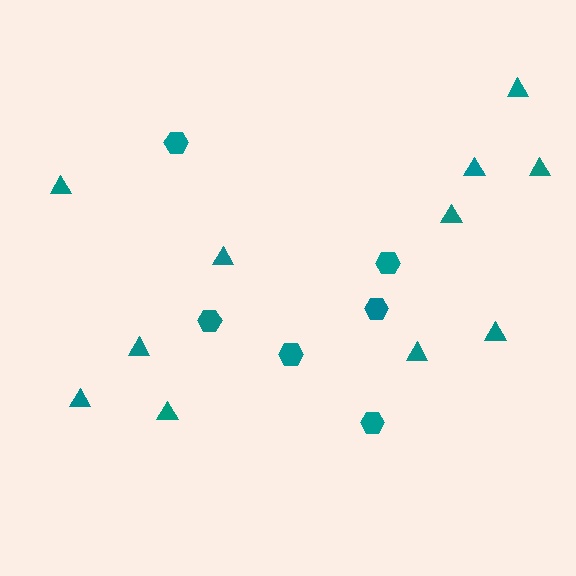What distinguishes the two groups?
There are 2 groups: one group of hexagons (6) and one group of triangles (11).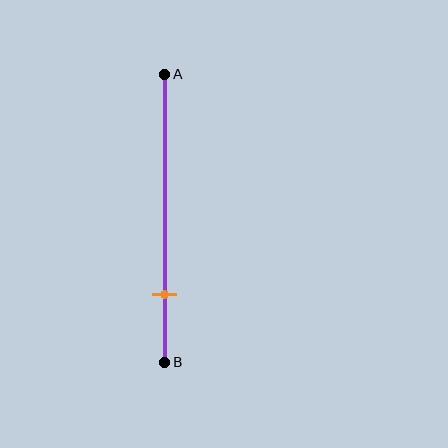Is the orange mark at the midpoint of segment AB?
No, the mark is at about 75% from A, not at the 50% midpoint.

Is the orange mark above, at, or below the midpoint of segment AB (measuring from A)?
The orange mark is below the midpoint of segment AB.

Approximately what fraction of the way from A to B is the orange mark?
The orange mark is approximately 75% of the way from A to B.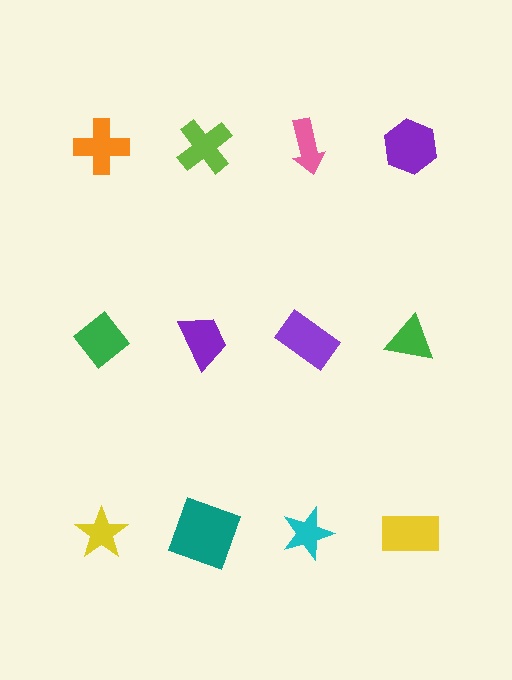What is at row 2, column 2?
A purple trapezoid.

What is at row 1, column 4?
A purple hexagon.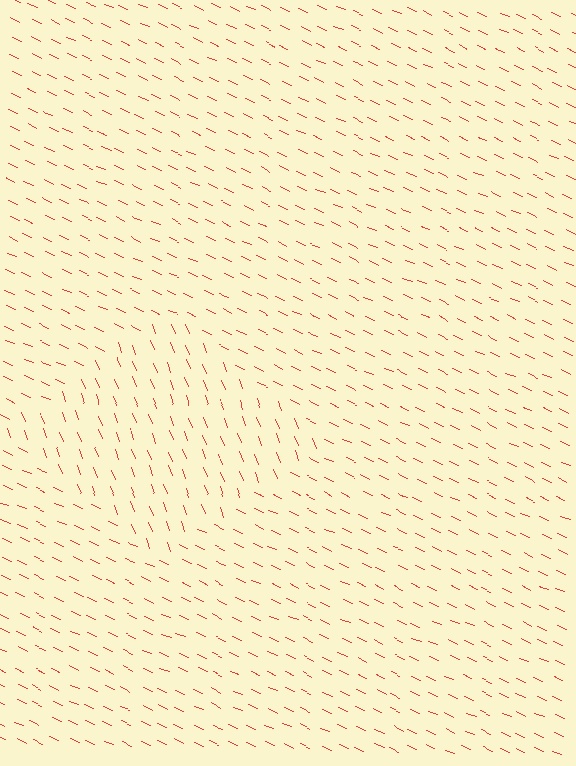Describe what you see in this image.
The image is filled with small red line segments. A diamond region in the image has lines oriented differently from the surrounding lines, creating a visible texture boundary.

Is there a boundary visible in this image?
Yes, there is a texture boundary formed by a change in line orientation.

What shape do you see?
I see a diamond.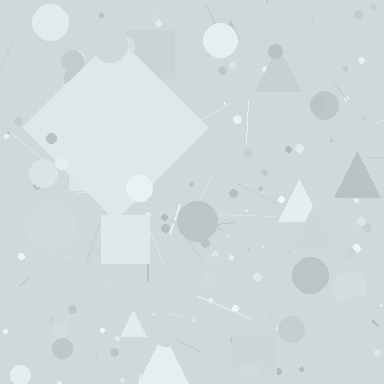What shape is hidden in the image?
A diamond is hidden in the image.